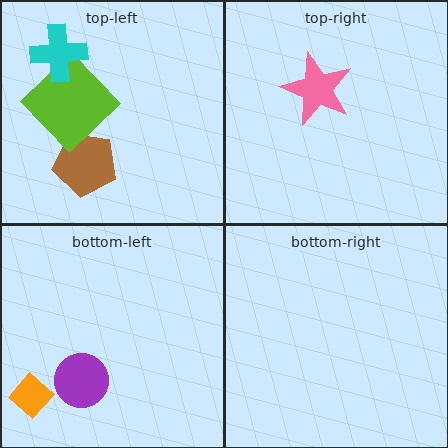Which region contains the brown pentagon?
The top-left region.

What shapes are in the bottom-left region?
The purple circle, the orange diamond.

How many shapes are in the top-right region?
1.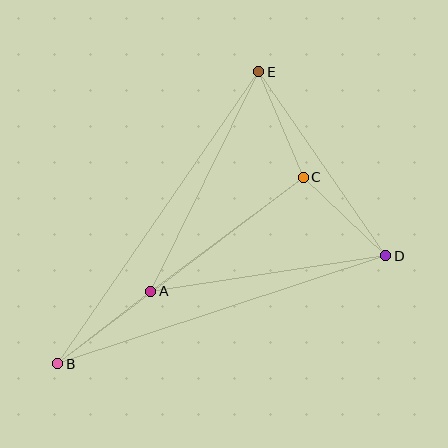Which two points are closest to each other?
Points C and D are closest to each other.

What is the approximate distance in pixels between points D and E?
The distance between D and E is approximately 223 pixels.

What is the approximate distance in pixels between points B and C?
The distance between B and C is approximately 308 pixels.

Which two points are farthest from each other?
Points B and E are farthest from each other.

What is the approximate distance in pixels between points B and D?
The distance between B and D is approximately 345 pixels.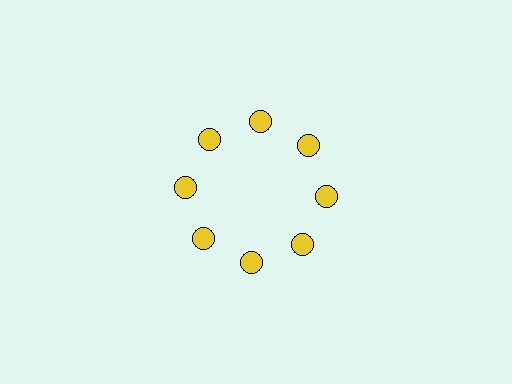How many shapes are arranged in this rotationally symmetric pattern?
There are 8 shapes, arranged in 8 groups of 1.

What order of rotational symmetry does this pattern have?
This pattern has 8-fold rotational symmetry.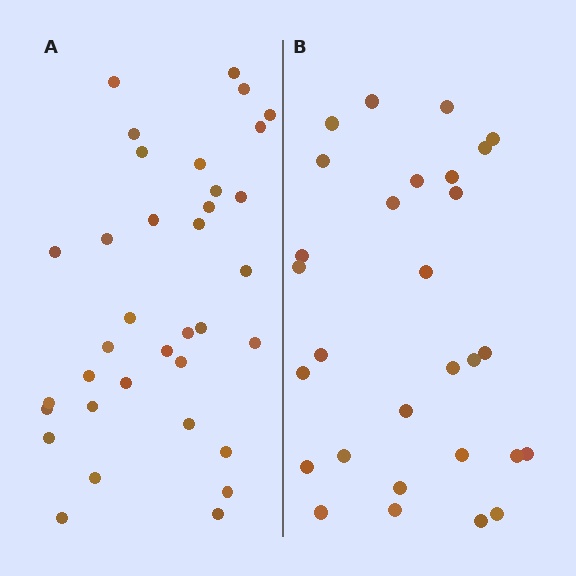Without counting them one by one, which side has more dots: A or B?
Region A (the left region) has more dots.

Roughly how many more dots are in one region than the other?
Region A has about 6 more dots than region B.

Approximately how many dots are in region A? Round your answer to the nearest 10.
About 40 dots. (The exact count is 35, which rounds to 40.)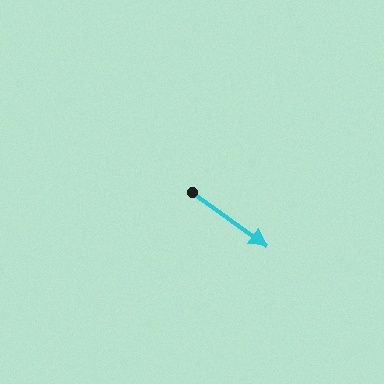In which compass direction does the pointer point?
Southeast.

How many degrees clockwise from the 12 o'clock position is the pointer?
Approximately 126 degrees.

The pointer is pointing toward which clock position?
Roughly 4 o'clock.